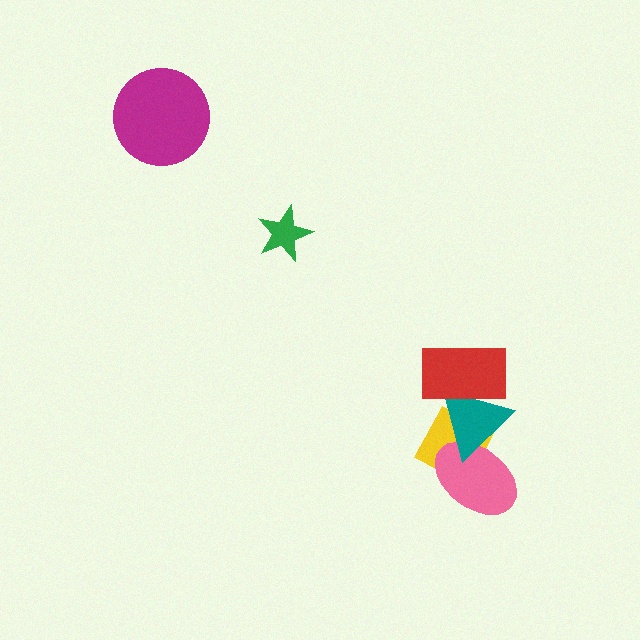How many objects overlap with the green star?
0 objects overlap with the green star.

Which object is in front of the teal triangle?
The red rectangle is in front of the teal triangle.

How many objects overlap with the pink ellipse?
2 objects overlap with the pink ellipse.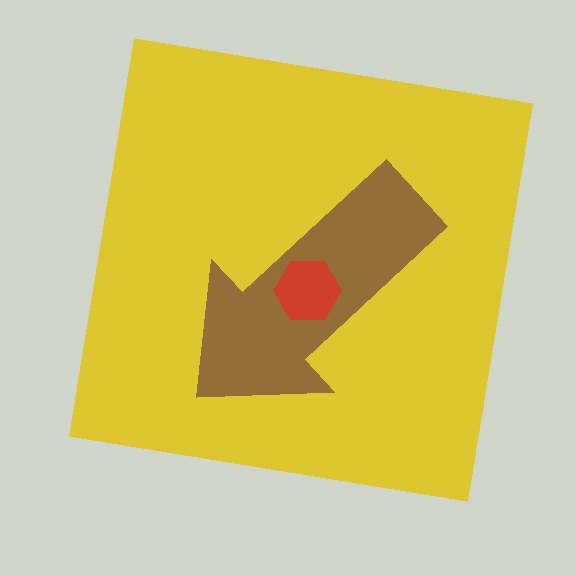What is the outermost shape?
The yellow square.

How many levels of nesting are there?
3.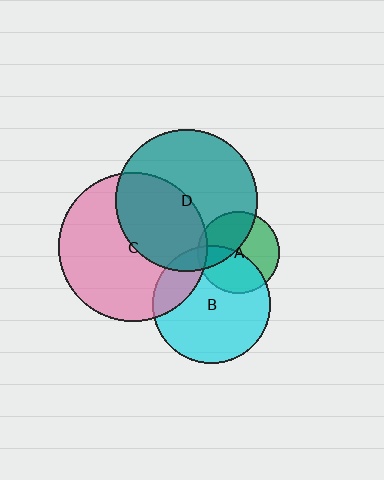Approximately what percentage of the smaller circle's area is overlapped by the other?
Approximately 45%.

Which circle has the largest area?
Circle C (pink).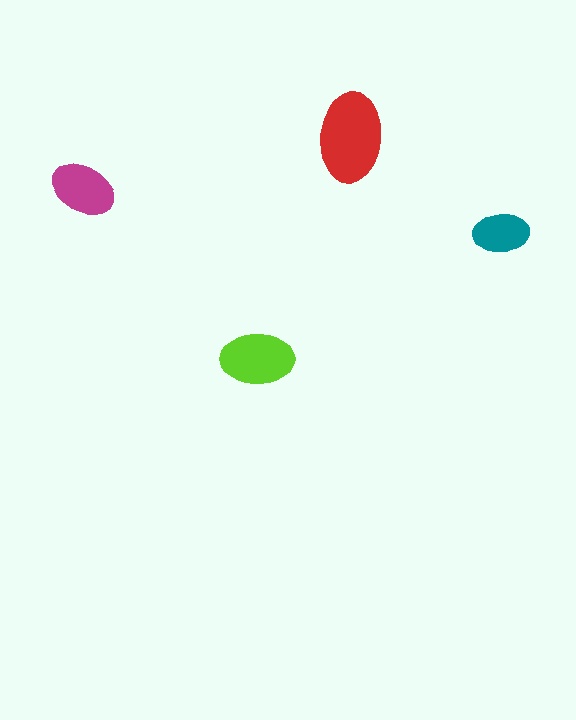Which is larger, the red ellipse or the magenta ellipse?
The red one.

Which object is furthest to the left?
The magenta ellipse is leftmost.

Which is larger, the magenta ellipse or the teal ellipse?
The magenta one.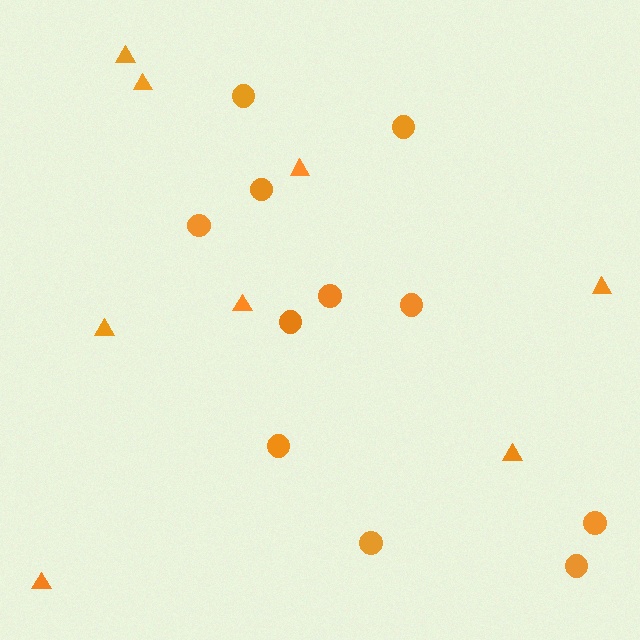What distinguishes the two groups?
There are 2 groups: one group of triangles (8) and one group of circles (11).